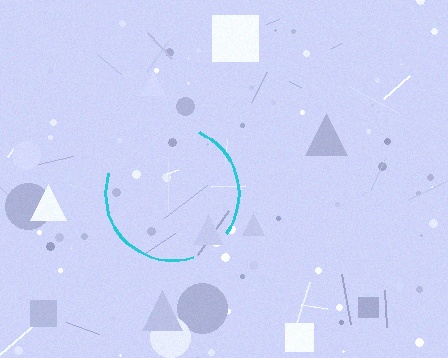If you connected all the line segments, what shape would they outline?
They would outline a circle.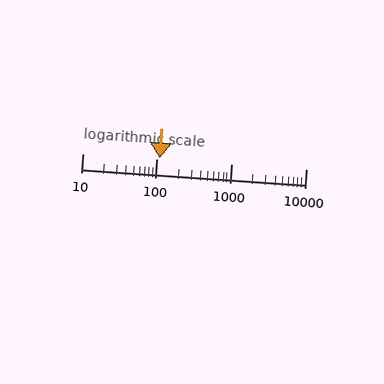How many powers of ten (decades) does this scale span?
The scale spans 3 decades, from 10 to 10000.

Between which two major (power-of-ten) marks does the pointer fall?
The pointer is between 100 and 1000.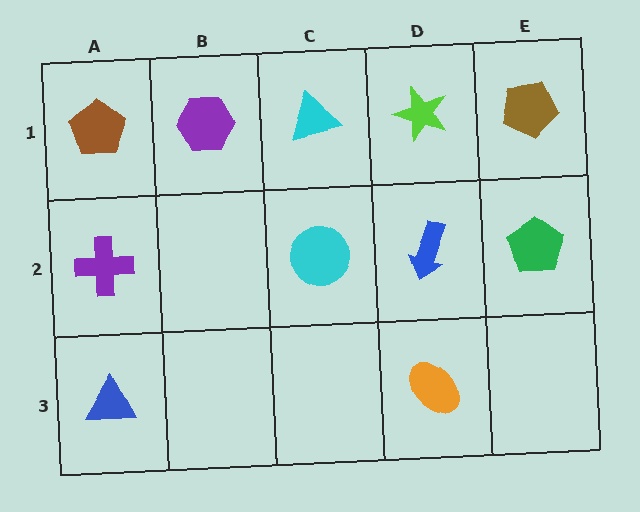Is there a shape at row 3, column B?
No, that cell is empty.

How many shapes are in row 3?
2 shapes.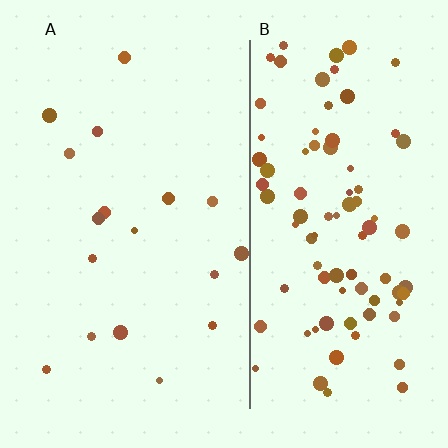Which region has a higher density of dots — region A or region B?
B (the right).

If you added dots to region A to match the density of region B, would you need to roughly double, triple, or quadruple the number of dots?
Approximately quadruple.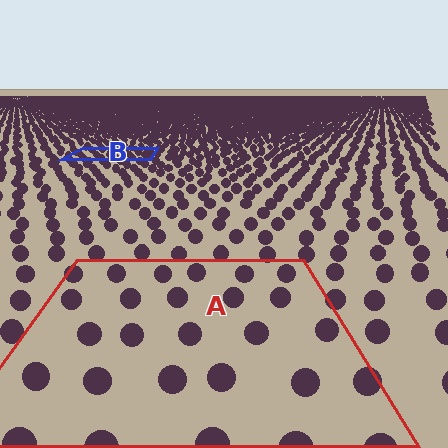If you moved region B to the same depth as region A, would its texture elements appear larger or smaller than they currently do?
They would appear larger. At a closer depth, the same texture elements are projected at a bigger on-screen size.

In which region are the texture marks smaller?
The texture marks are smaller in region B, because it is farther away.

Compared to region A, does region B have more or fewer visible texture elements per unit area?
Region B has more texture elements per unit area — they are packed more densely because it is farther away.